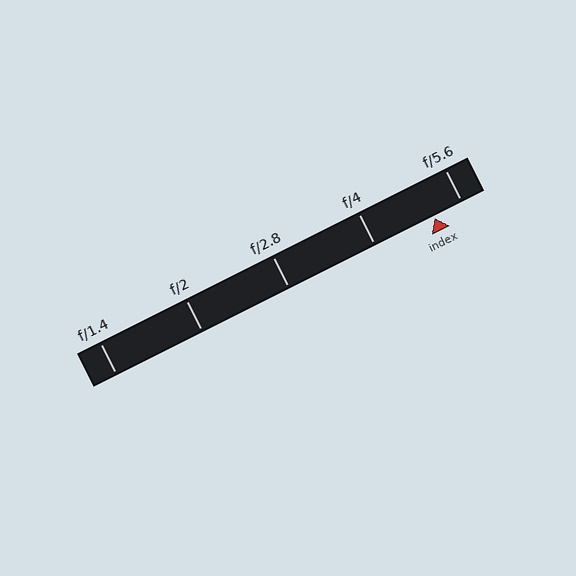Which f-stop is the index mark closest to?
The index mark is closest to f/5.6.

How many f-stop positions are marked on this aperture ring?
There are 5 f-stop positions marked.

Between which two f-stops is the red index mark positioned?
The index mark is between f/4 and f/5.6.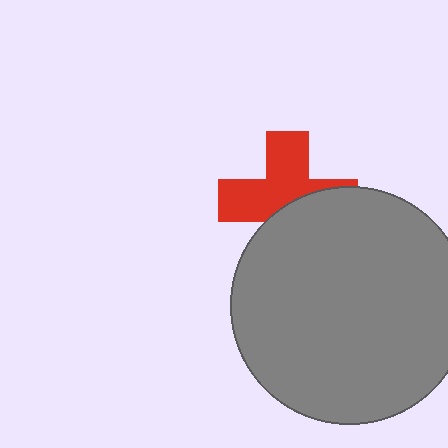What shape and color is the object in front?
The object in front is a gray circle.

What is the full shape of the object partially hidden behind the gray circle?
The partially hidden object is a red cross.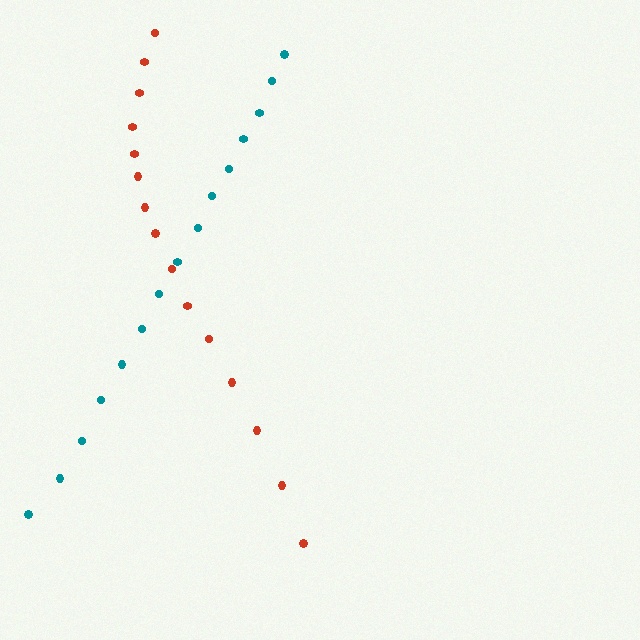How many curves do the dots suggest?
There are 2 distinct paths.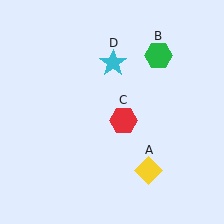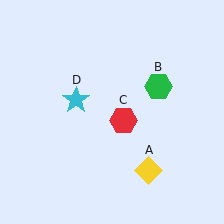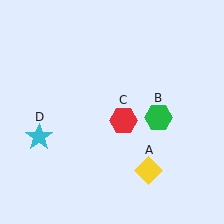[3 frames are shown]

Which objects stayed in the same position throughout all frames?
Yellow diamond (object A) and red hexagon (object C) remained stationary.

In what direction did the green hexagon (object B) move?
The green hexagon (object B) moved down.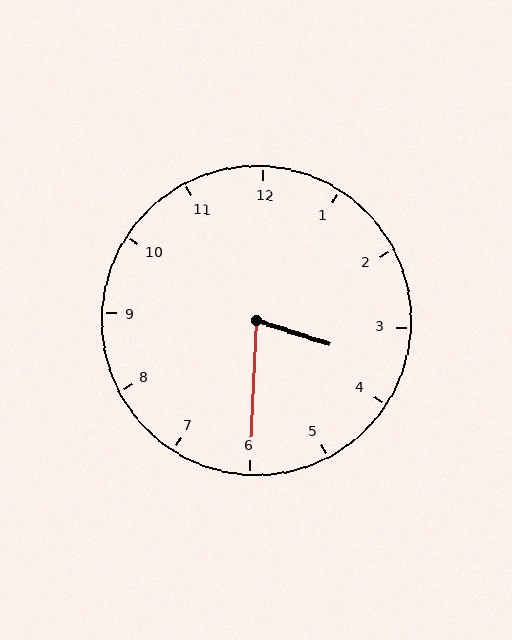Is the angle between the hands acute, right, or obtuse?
It is acute.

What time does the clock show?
3:30.